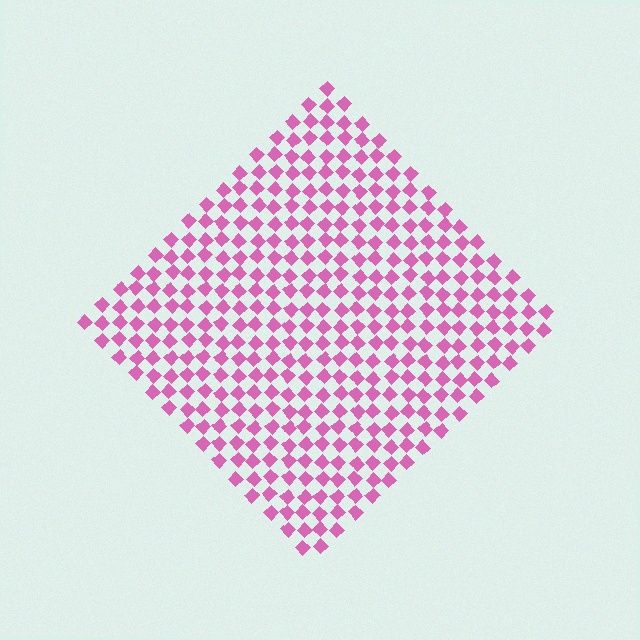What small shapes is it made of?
It is made of small diamonds.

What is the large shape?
The large shape is a diamond.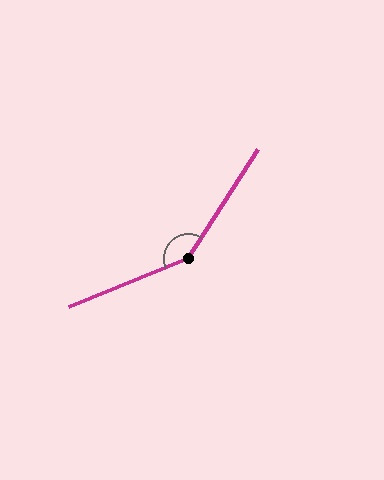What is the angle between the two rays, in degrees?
Approximately 145 degrees.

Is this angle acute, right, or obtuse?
It is obtuse.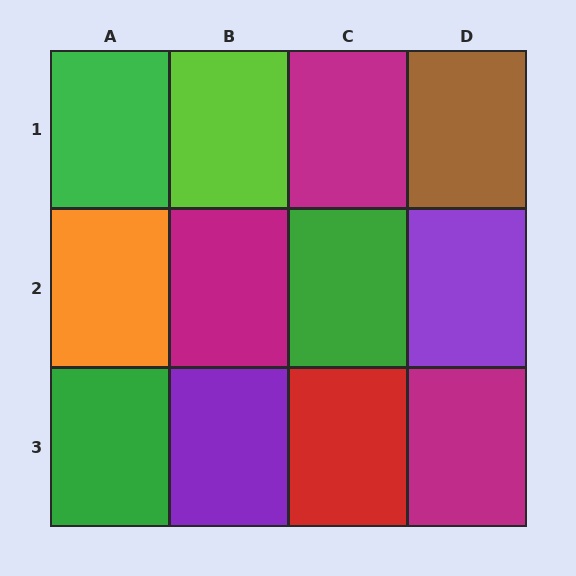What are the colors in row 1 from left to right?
Green, lime, magenta, brown.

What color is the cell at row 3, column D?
Magenta.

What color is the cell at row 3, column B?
Purple.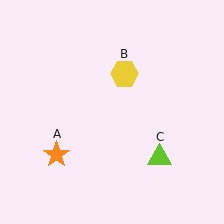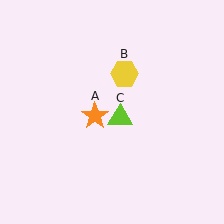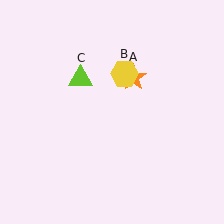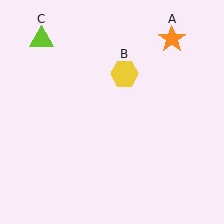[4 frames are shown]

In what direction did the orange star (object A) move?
The orange star (object A) moved up and to the right.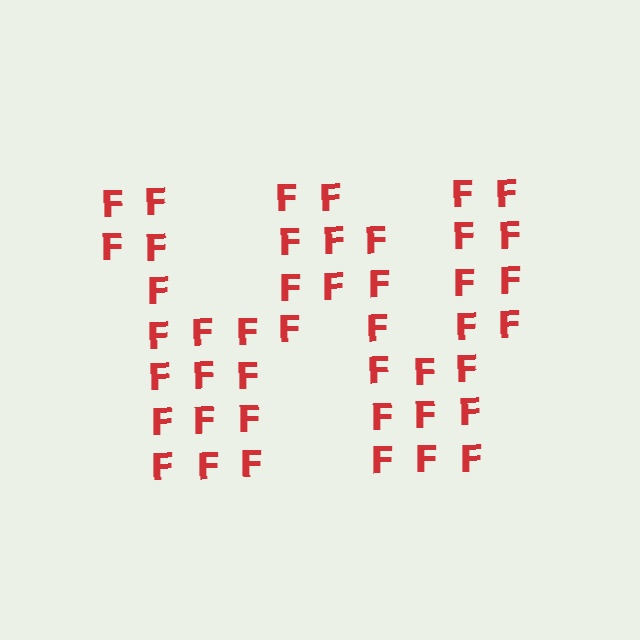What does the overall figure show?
The overall figure shows the letter W.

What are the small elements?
The small elements are letter F's.